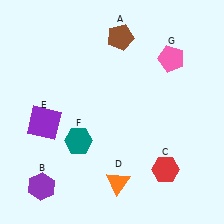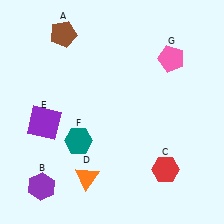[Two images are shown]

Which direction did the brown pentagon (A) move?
The brown pentagon (A) moved left.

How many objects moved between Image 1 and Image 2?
2 objects moved between the two images.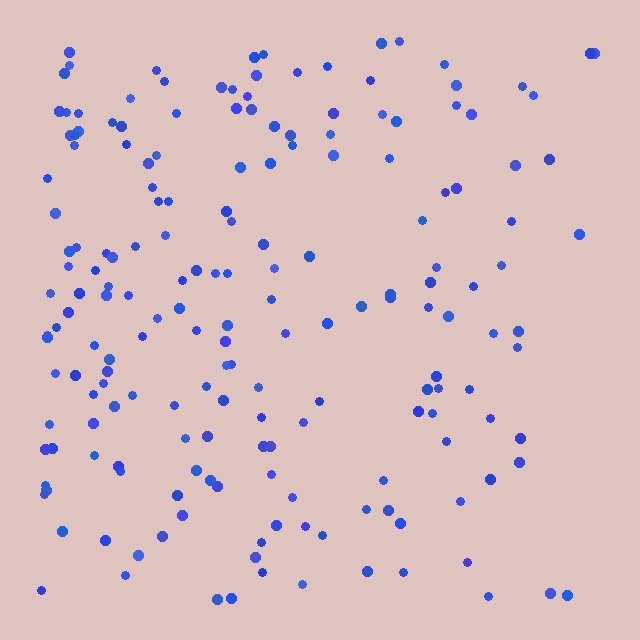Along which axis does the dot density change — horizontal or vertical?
Horizontal.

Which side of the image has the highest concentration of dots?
The left.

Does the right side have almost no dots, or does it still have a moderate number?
Still a moderate number, just noticeably fewer than the left.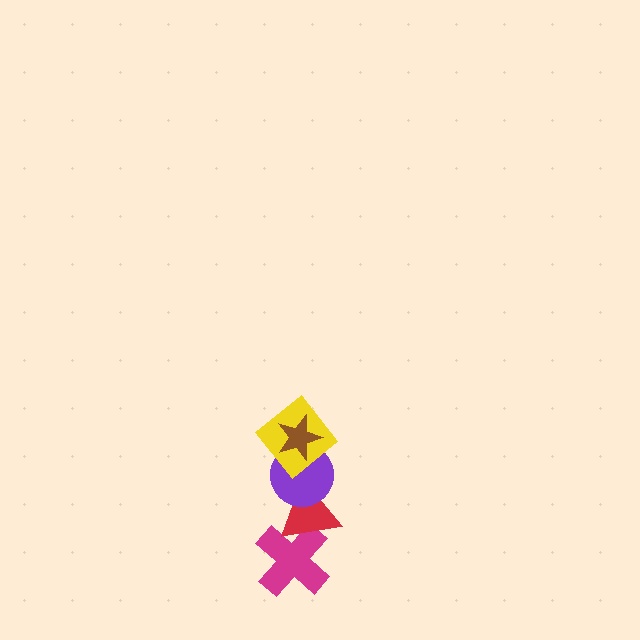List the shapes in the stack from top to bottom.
From top to bottom: the brown star, the yellow diamond, the purple circle, the red triangle, the magenta cross.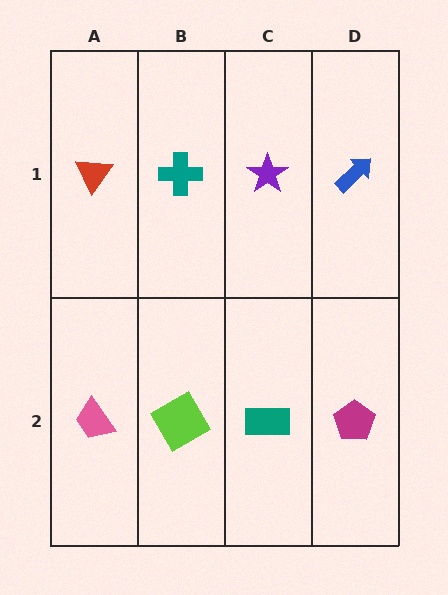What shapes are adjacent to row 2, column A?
A red triangle (row 1, column A), a lime diamond (row 2, column B).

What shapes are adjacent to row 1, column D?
A magenta pentagon (row 2, column D), a purple star (row 1, column C).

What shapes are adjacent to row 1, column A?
A pink trapezoid (row 2, column A), a teal cross (row 1, column B).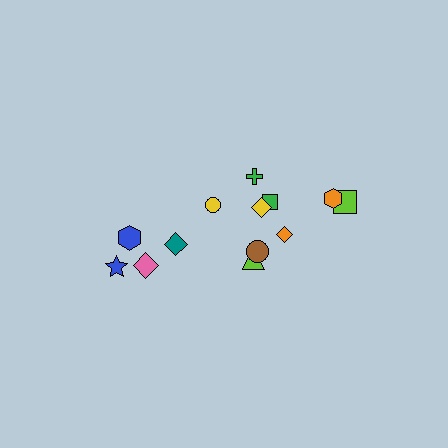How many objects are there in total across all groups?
There are 13 objects.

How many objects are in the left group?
There are 5 objects.